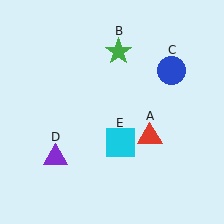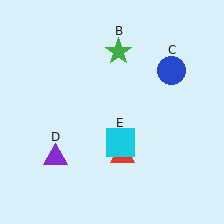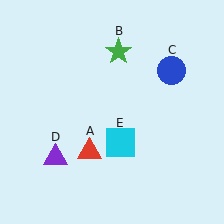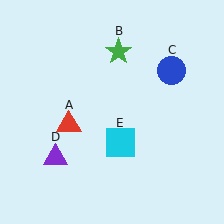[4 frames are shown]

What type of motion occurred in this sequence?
The red triangle (object A) rotated clockwise around the center of the scene.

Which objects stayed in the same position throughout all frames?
Green star (object B) and blue circle (object C) and purple triangle (object D) and cyan square (object E) remained stationary.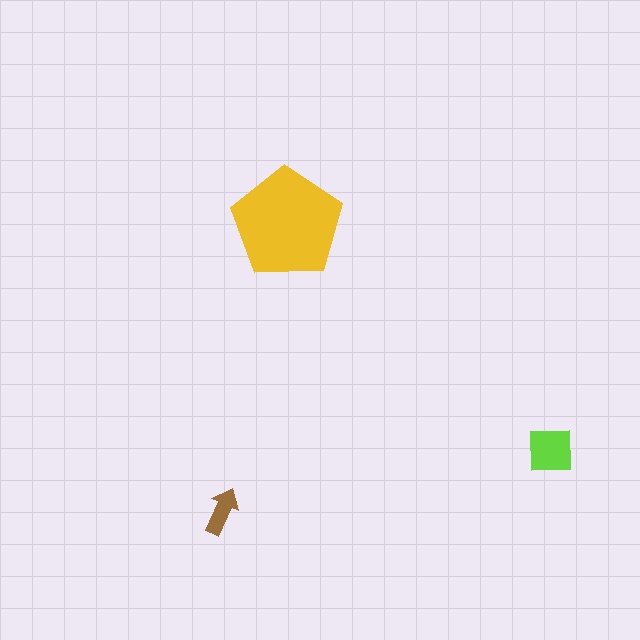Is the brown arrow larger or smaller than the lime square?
Smaller.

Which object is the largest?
The yellow pentagon.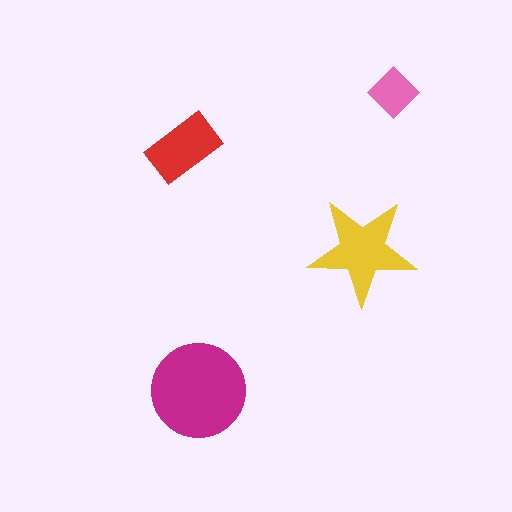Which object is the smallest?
The pink diamond.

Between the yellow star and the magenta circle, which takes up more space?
The magenta circle.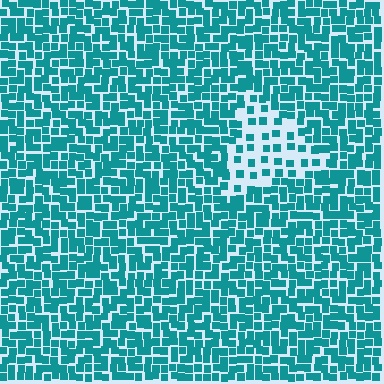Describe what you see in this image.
The image contains small teal elements arranged at two different densities. A triangle-shaped region is visible where the elements are less densely packed than the surrounding area.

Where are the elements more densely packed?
The elements are more densely packed outside the triangle boundary.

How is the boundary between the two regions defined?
The boundary is defined by a change in element density (approximately 2.3x ratio). All elements are the same color, size, and shape.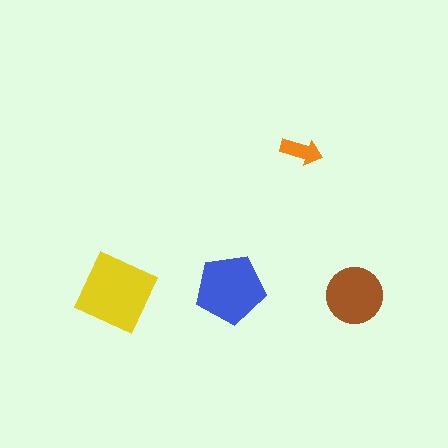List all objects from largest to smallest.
The yellow diamond, the blue pentagon, the brown circle, the orange arrow.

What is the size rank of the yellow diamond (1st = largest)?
1st.